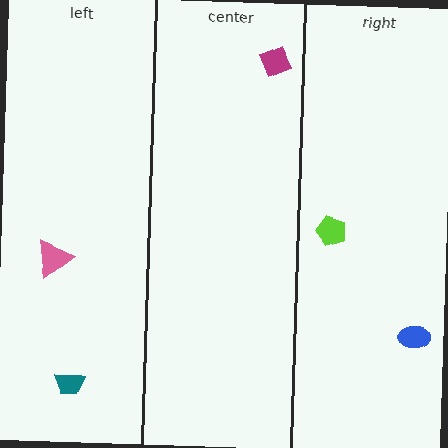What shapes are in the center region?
The magenta diamond.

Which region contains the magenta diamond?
The center region.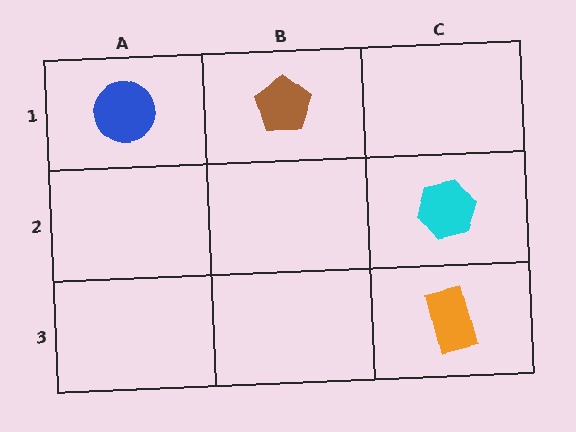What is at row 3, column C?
An orange rectangle.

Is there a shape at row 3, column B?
No, that cell is empty.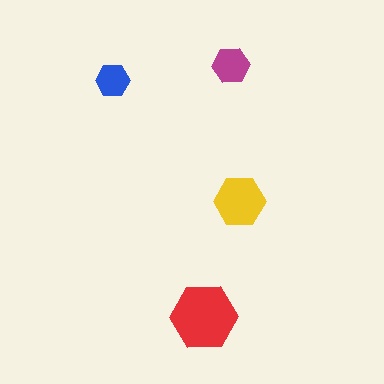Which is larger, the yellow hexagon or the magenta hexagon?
The yellow one.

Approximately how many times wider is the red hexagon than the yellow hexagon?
About 1.5 times wider.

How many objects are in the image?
There are 4 objects in the image.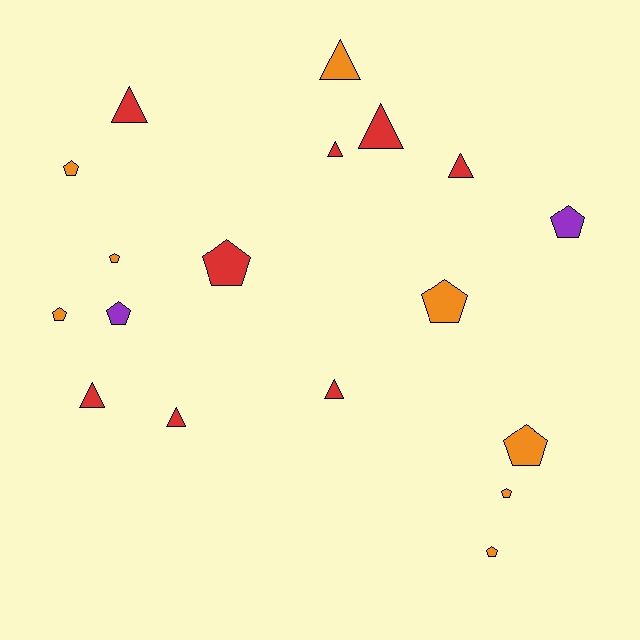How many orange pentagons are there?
There are 7 orange pentagons.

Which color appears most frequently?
Orange, with 8 objects.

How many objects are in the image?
There are 18 objects.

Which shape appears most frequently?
Pentagon, with 10 objects.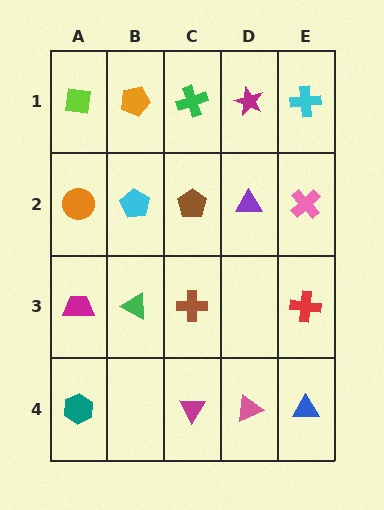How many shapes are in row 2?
5 shapes.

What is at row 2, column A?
An orange circle.